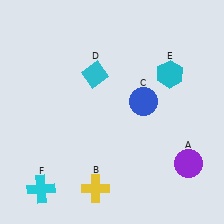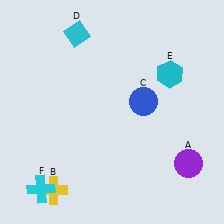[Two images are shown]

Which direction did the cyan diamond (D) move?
The cyan diamond (D) moved up.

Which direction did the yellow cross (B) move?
The yellow cross (B) moved left.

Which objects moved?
The objects that moved are: the yellow cross (B), the cyan diamond (D).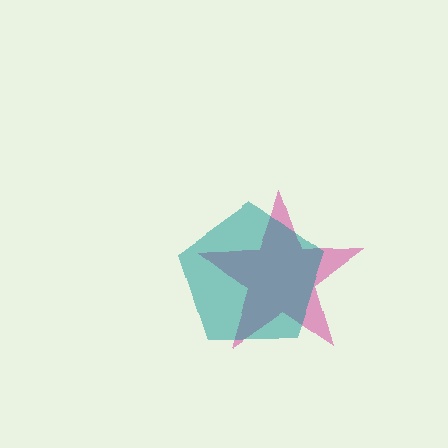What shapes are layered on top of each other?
The layered shapes are: a pink star, a teal pentagon.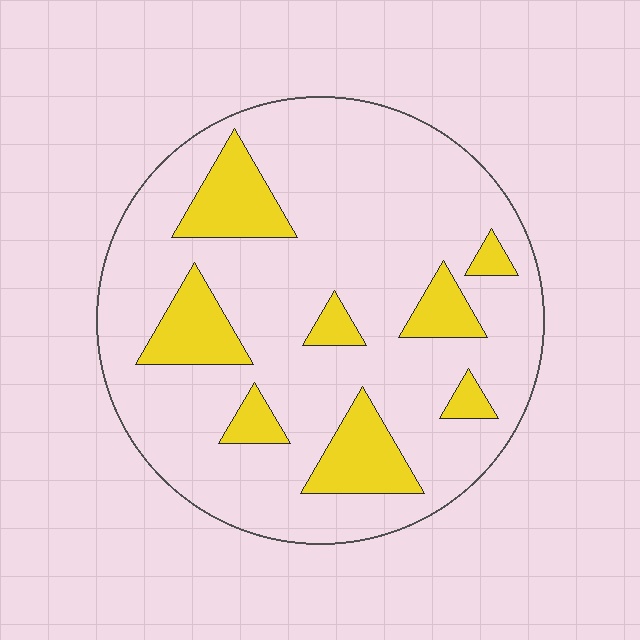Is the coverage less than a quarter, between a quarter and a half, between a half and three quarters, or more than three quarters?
Less than a quarter.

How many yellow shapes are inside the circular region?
8.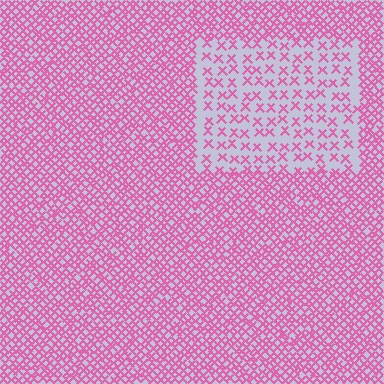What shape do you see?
I see a rectangle.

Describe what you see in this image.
The image contains small pink elements arranged at two different densities. A rectangle-shaped region is visible where the elements are less densely packed than the surrounding area.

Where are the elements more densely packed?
The elements are more densely packed outside the rectangle boundary.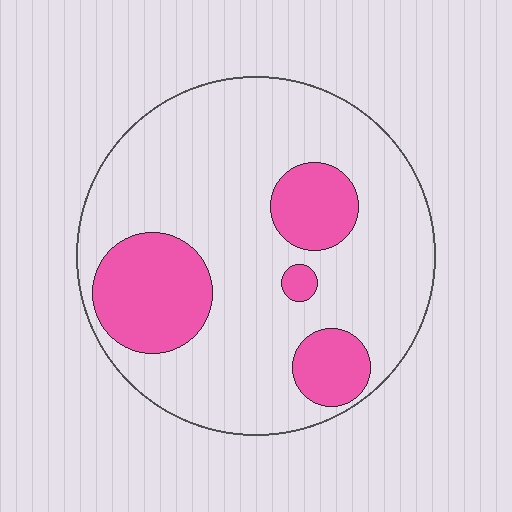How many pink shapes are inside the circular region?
4.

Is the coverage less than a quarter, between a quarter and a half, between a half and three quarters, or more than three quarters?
Less than a quarter.